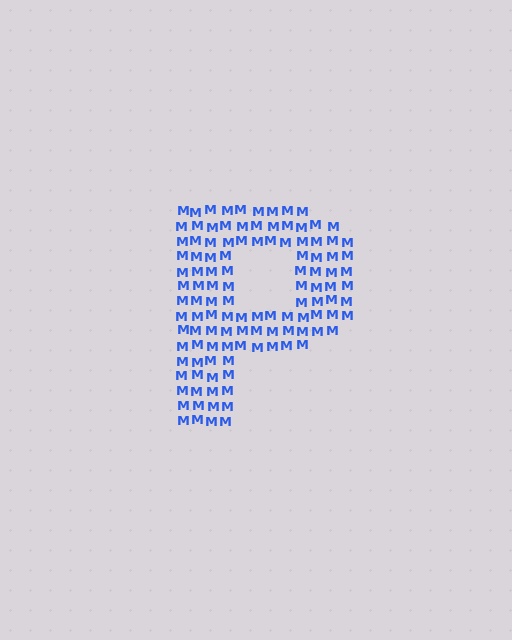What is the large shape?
The large shape is the letter P.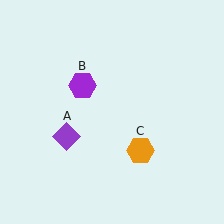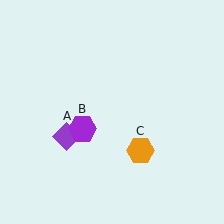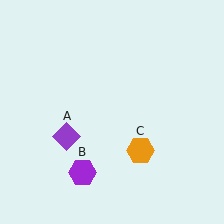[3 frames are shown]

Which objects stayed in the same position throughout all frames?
Purple diamond (object A) and orange hexagon (object C) remained stationary.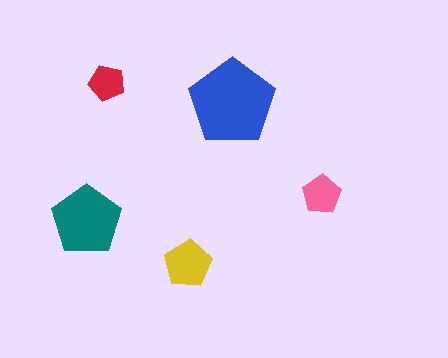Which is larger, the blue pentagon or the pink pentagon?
The blue one.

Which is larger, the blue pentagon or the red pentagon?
The blue one.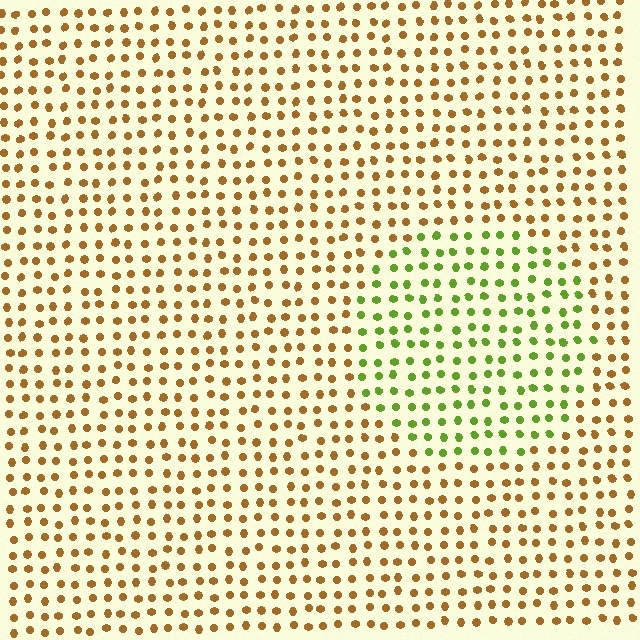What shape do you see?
I see a circle.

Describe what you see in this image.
The image is filled with small brown elements in a uniform arrangement. A circle-shaped region is visible where the elements are tinted to a slightly different hue, forming a subtle color boundary.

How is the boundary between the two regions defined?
The boundary is defined purely by a slight shift in hue (about 60 degrees). Spacing, size, and orientation are identical on both sides.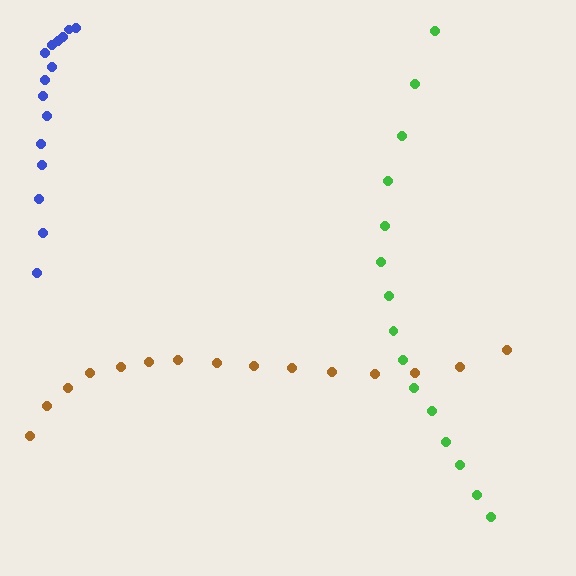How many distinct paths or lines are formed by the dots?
There are 3 distinct paths.